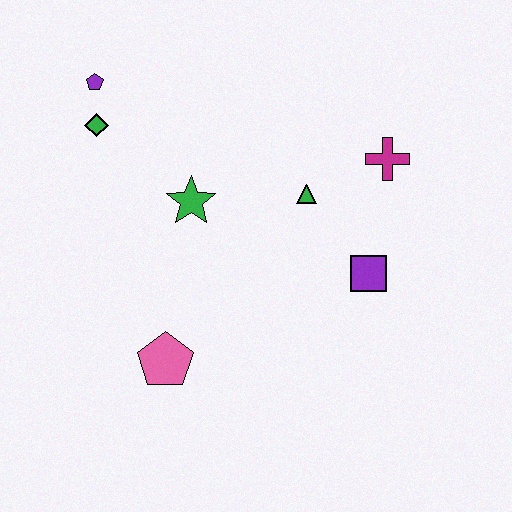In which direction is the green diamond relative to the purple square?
The green diamond is to the left of the purple square.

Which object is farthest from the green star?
The magenta cross is farthest from the green star.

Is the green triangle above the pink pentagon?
Yes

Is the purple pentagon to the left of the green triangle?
Yes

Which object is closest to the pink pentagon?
The green star is closest to the pink pentagon.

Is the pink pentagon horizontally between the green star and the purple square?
No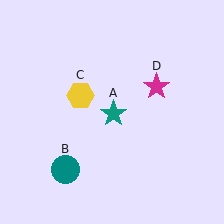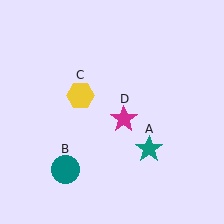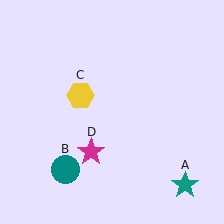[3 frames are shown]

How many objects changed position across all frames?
2 objects changed position: teal star (object A), magenta star (object D).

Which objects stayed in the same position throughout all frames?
Teal circle (object B) and yellow hexagon (object C) remained stationary.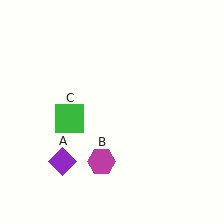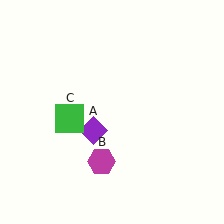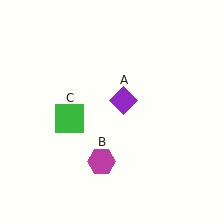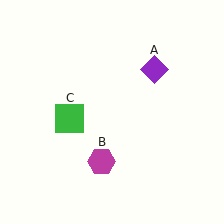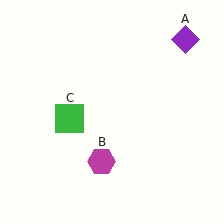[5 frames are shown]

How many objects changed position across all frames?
1 object changed position: purple diamond (object A).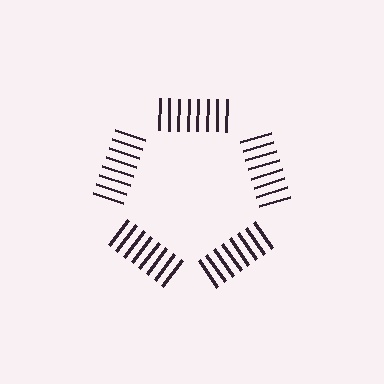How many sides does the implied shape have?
5 sides — the line-ends trace a pentagon.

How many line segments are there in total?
40 — 8 along each of the 5 edges.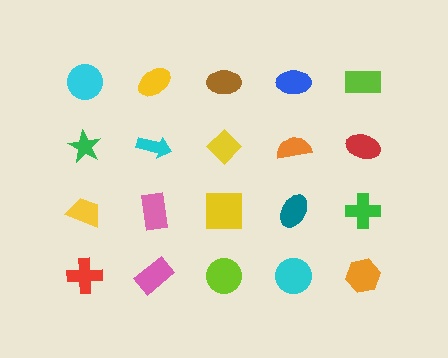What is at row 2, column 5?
A red ellipse.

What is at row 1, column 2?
A yellow ellipse.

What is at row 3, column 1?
A yellow trapezoid.